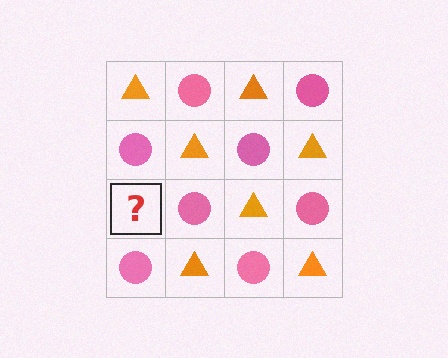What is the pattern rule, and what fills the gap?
The rule is that it alternates orange triangle and pink circle in a checkerboard pattern. The gap should be filled with an orange triangle.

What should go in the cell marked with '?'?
The missing cell should contain an orange triangle.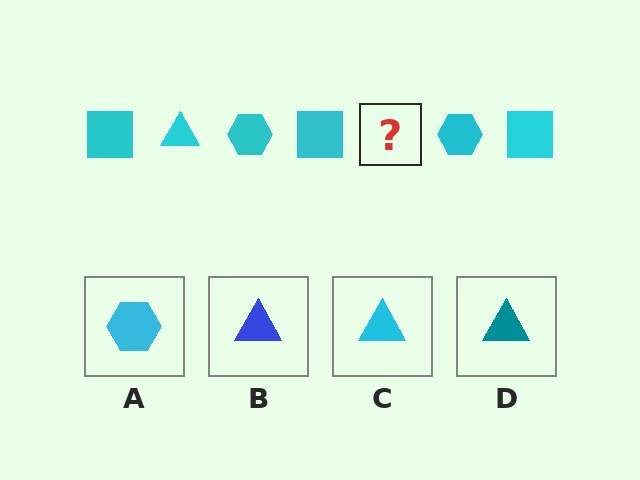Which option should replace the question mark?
Option C.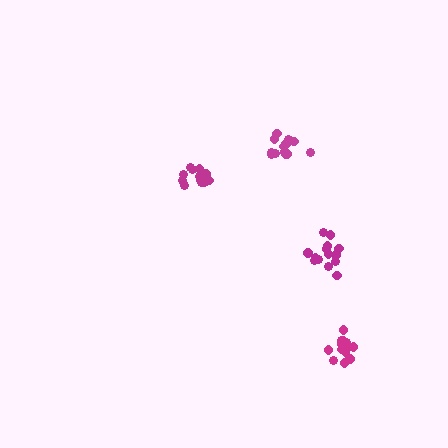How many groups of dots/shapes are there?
There are 4 groups.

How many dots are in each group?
Group 1: 13 dots, Group 2: 16 dots, Group 3: 14 dots, Group 4: 13 dots (56 total).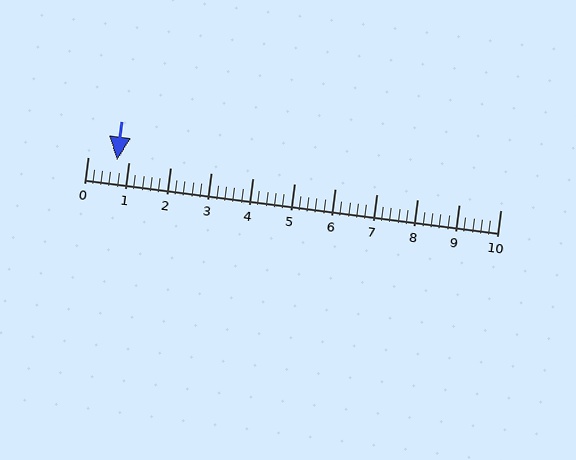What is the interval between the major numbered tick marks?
The major tick marks are spaced 1 units apart.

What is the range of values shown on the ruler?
The ruler shows values from 0 to 10.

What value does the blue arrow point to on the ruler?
The blue arrow points to approximately 0.7.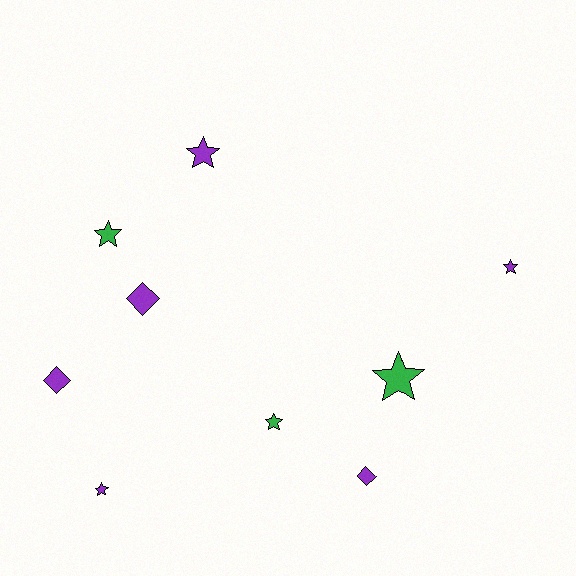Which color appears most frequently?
Purple, with 6 objects.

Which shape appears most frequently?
Star, with 6 objects.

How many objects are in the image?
There are 9 objects.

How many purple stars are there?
There are 3 purple stars.